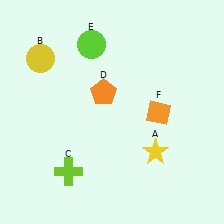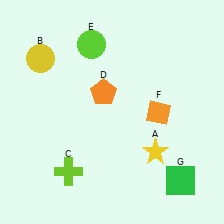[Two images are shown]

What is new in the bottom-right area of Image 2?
A green square (G) was added in the bottom-right area of Image 2.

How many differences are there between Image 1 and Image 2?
There is 1 difference between the two images.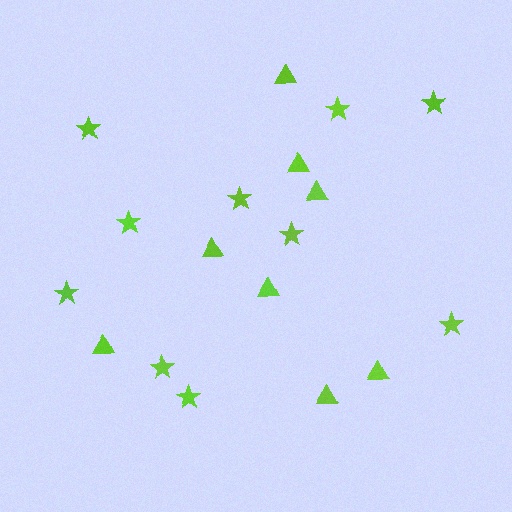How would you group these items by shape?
There are 2 groups: one group of triangles (8) and one group of stars (10).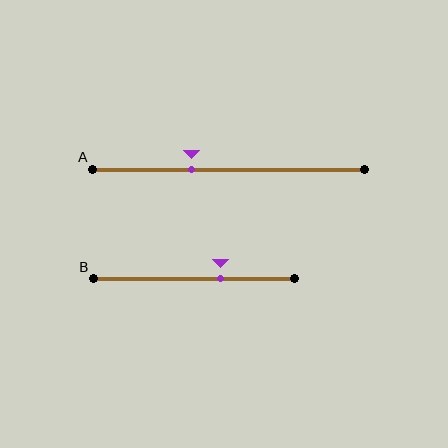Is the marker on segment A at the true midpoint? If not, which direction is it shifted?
No, the marker on segment A is shifted to the left by about 14% of the segment length.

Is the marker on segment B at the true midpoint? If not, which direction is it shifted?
No, the marker on segment B is shifted to the right by about 13% of the segment length.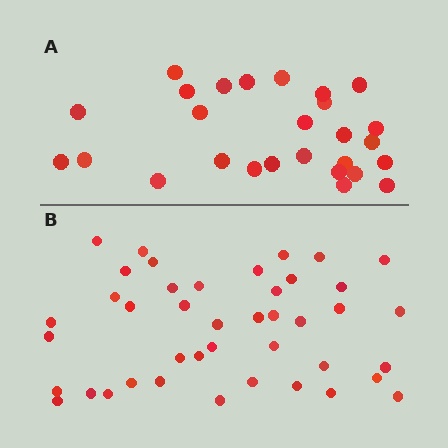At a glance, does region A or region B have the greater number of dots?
Region B (the bottom region) has more dots.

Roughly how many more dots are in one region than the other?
Region B has approximately 15 more dots than region A.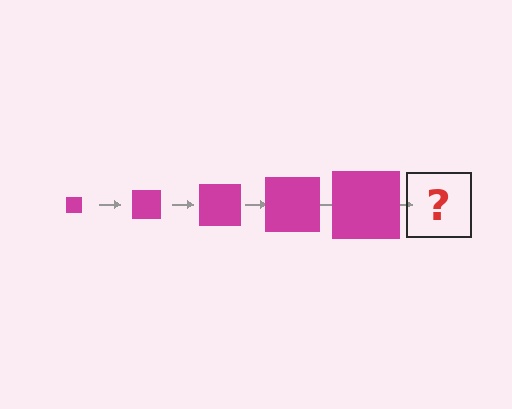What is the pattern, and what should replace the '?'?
The pattern is that the square gets progressively larger each step. The '?' should be a magenta square, larger than the previous one.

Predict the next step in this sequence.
The next step is a magenta square, larger than the previous one.